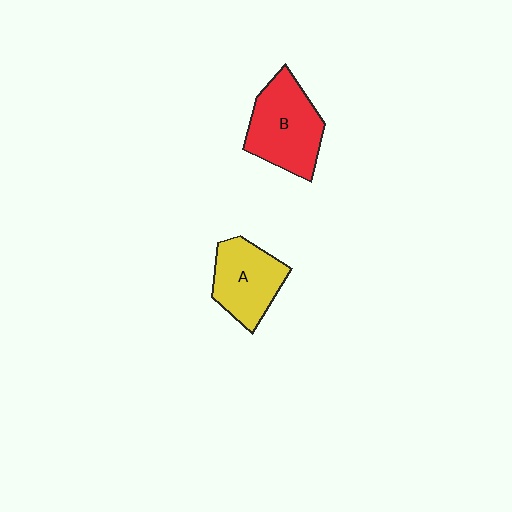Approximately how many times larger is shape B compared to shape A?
Approximately 1.2 times.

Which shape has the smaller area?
Shape A (yellow).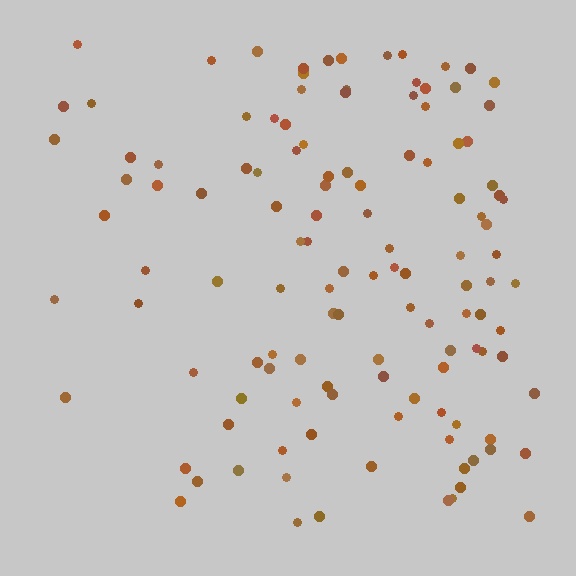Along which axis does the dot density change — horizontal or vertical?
Horizontal.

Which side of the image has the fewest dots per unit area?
The left.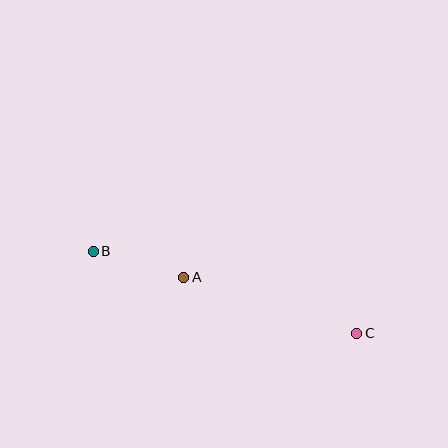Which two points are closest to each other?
Points A and B are closest to each other.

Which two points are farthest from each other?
Points B and C are farthest from each other.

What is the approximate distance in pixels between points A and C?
The distance between A and C is approximately 182 pixels.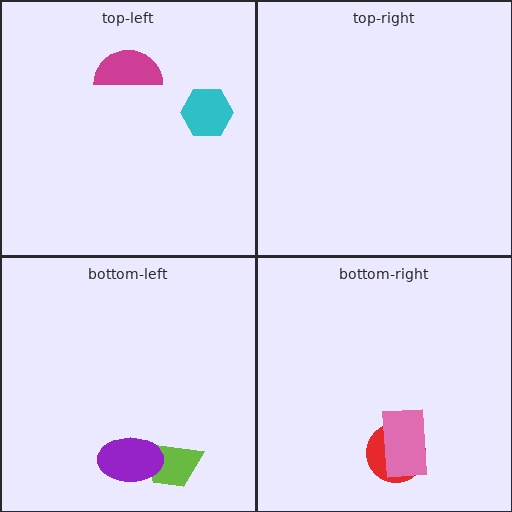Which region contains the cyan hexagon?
The top-left region.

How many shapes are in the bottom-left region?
2.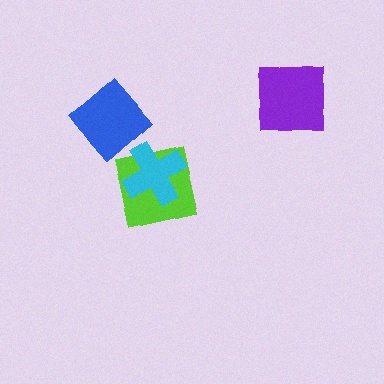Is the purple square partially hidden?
No, no other shape covers it.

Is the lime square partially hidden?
Yes, it is partially covered by another shape.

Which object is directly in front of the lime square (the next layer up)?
The cyan cross is directly in front of the lime square.